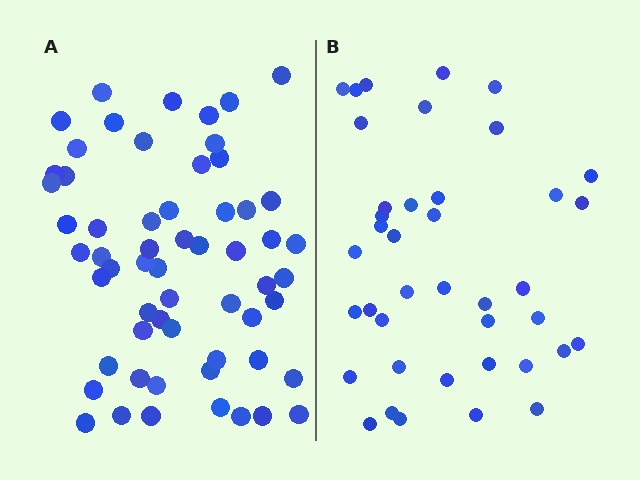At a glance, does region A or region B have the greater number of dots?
Region A (the left region) has more dots.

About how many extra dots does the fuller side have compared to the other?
Region A has approximately 20 more dots than region B.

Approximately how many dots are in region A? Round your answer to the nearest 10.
About 60 dots. (The exact count is 59, which rounds to 60.)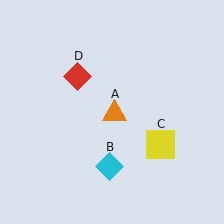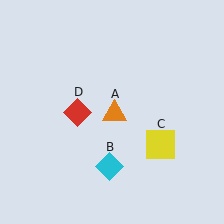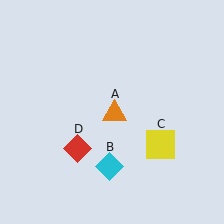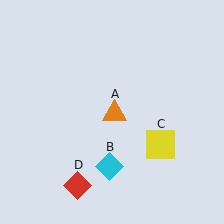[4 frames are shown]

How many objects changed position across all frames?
1 object changed position: red diamond (object D).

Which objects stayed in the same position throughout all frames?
Orange triangle (object A) and cyan diamond (object B) and yellow square (object C) remained stationary.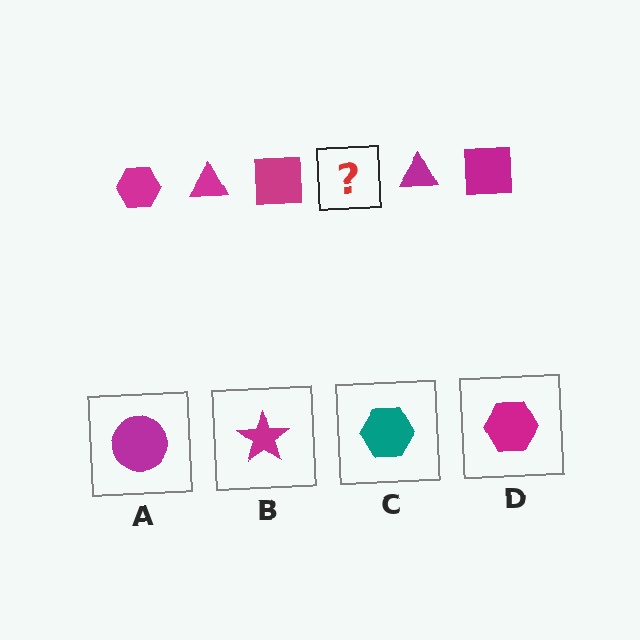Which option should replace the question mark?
Option D.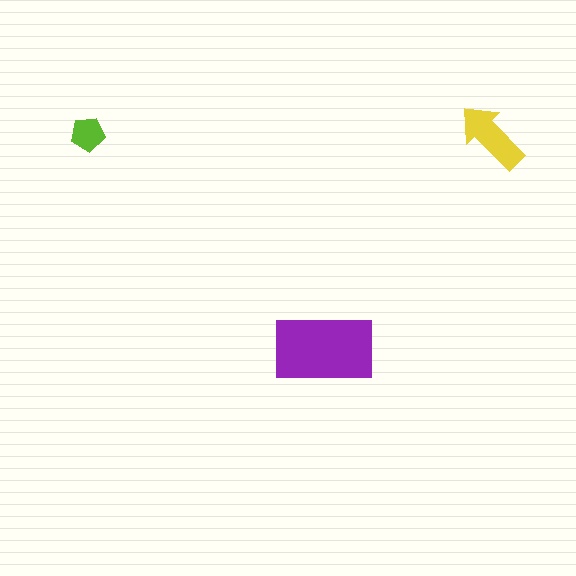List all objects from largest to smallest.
The purple rectangle, the yellow arrow, the lime pentagon.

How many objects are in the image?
There are 3 objects in the image.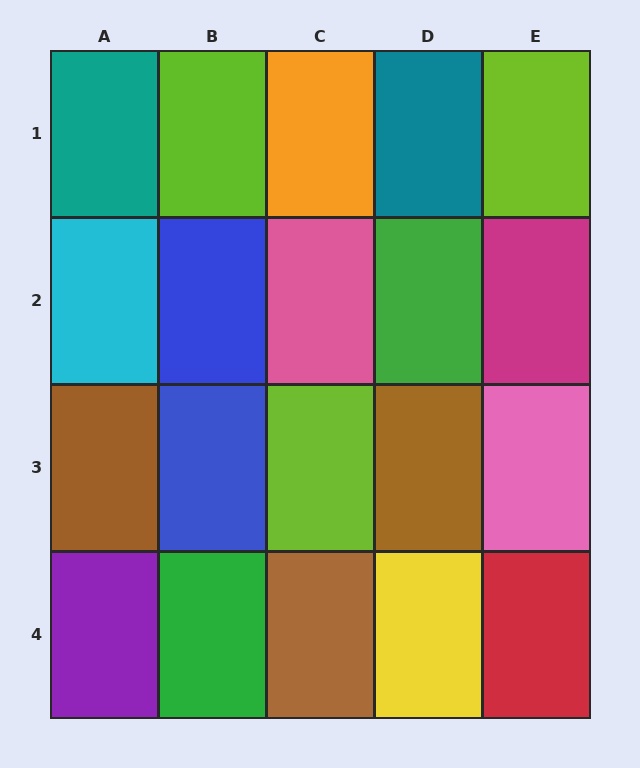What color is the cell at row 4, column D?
Yellow.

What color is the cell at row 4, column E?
Red.